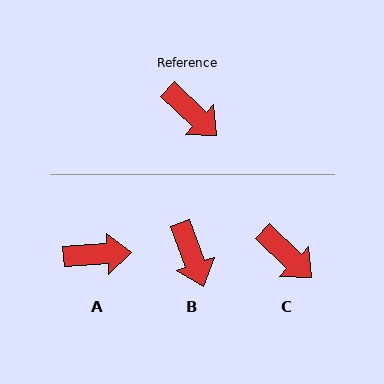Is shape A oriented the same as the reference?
No, it is off by about 48 degrees.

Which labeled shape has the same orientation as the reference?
C.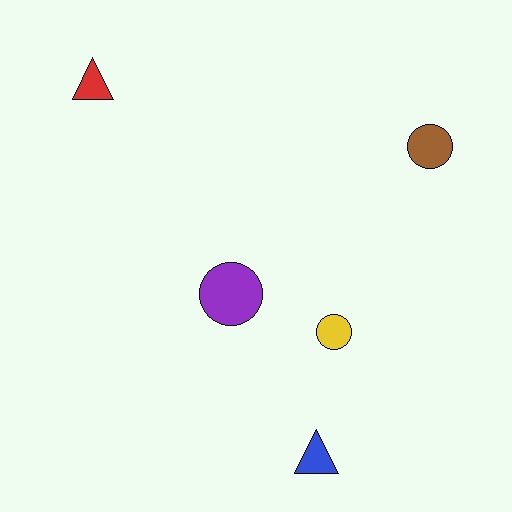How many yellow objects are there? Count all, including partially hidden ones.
There is 1 yellow object.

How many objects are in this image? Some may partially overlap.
There are 5 objects.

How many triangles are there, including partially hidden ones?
There are 2 triangles.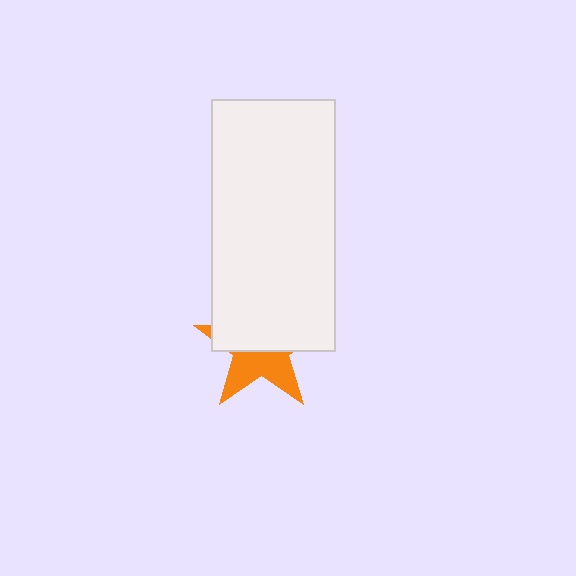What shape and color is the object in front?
The object in front is a white rectangle.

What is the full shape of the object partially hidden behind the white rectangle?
The partially hidden object is an orange star.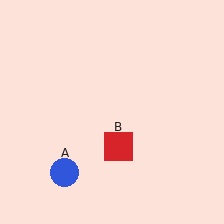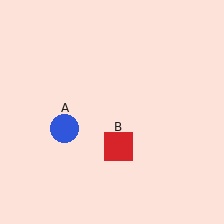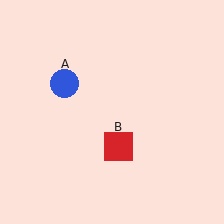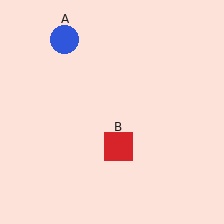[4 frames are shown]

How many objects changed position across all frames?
1 object changed position: blue circle (object A).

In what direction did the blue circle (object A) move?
The blue circle (object A) moved up.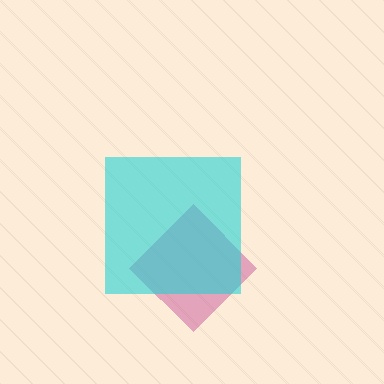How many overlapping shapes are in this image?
There are 2 overlapping shapes in the image.